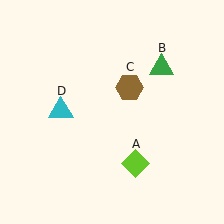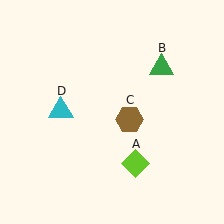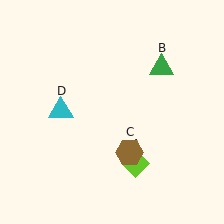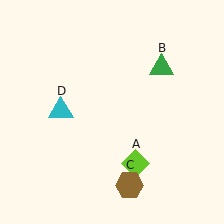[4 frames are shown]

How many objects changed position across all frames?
1 object changed position: brown hexagon (object C).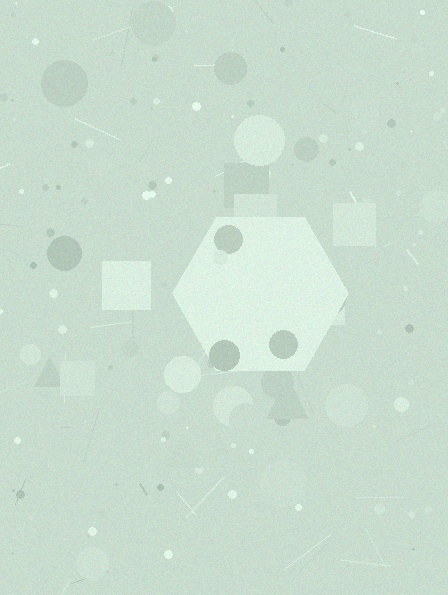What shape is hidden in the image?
A hexagon is hidden in the image.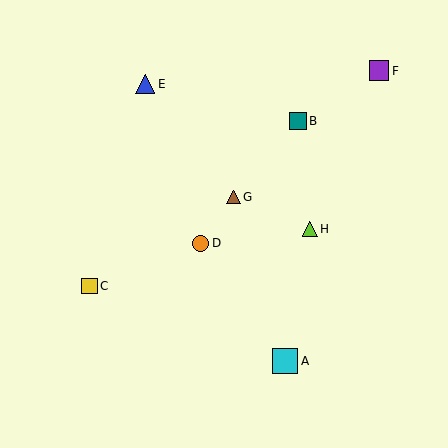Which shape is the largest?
The cyan square (labeled A) is the largest.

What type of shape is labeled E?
Shape E is a blue triangle.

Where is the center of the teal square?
The center of the teal square is at (298, 121).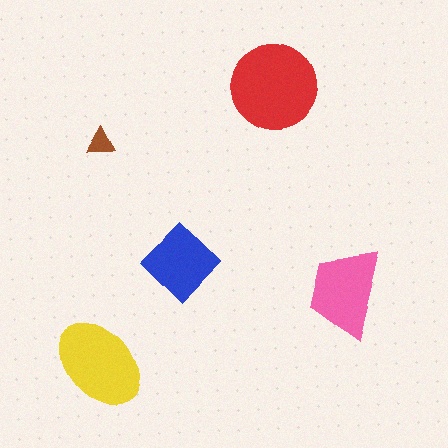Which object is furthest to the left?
The yellow ellipse is leftmost.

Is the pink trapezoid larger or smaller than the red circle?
Smaller.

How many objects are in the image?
There are 5 objects in the image.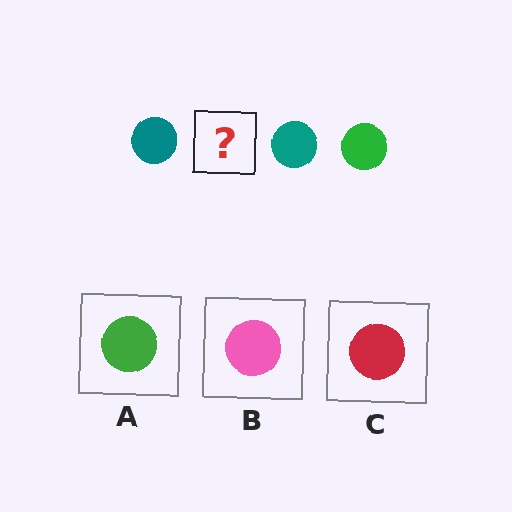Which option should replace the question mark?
Option A.